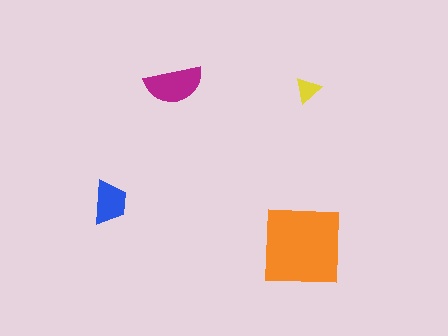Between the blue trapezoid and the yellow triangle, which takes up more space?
The blue trapezoid.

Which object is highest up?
The magenta semicircle is topmost.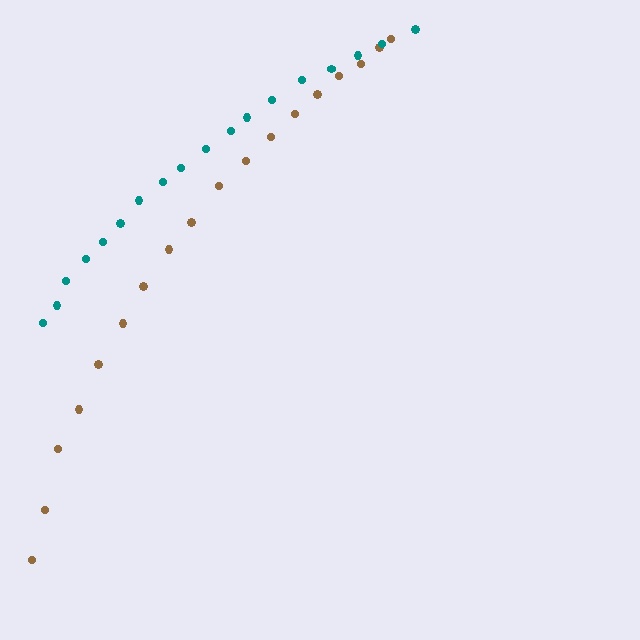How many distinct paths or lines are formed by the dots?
There are 2 distinct paths.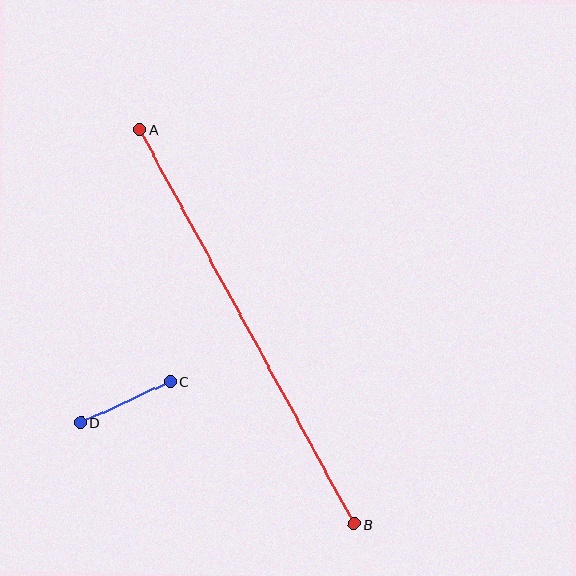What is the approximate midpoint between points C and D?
The midpoint is at approximately (125, 402) pixels.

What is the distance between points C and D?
The distance is approximately 99 pixels.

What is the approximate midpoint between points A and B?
The midpoint is at approximately (247, 327) pixels.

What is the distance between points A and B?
The distance is approximately 449 pixels.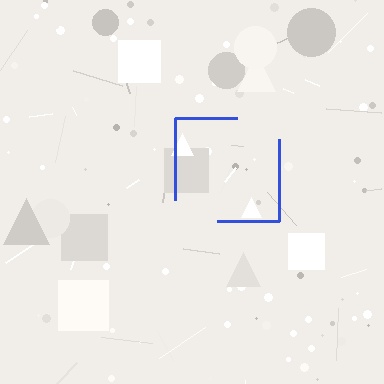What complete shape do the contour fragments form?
The contour fragments form a square.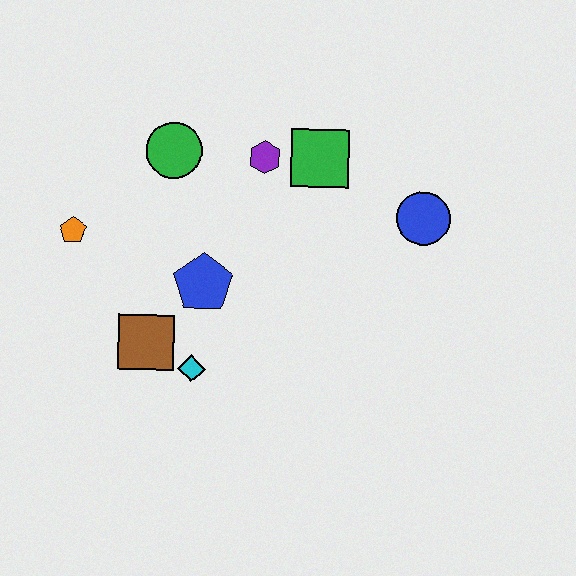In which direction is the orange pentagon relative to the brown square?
The orange pentagon is above the brown square.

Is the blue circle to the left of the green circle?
No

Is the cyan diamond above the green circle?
No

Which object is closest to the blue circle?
The green square is closest to the blue circle.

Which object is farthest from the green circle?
The blue circle is farthest from the green circle.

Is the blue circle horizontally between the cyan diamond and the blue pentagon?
No